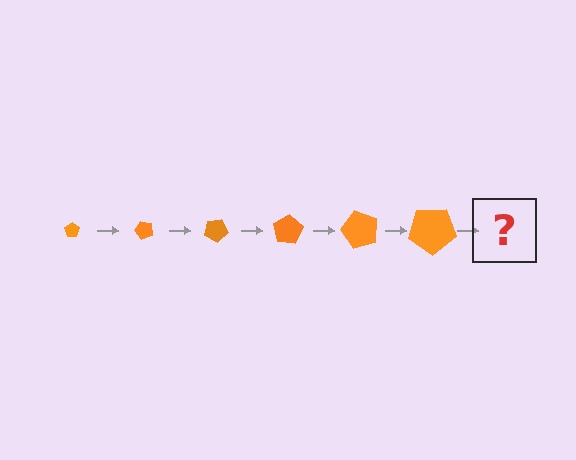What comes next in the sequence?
The next element should be a pentagon, larger than the previous one and rotated 300 degrees from the start.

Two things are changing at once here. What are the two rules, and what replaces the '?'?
The two rules are that the pentagon grows larger each step and it rotates 50 degrees each step. The '?' should be a pentagon, larger than the previous one and rotated 300 degrees from the start.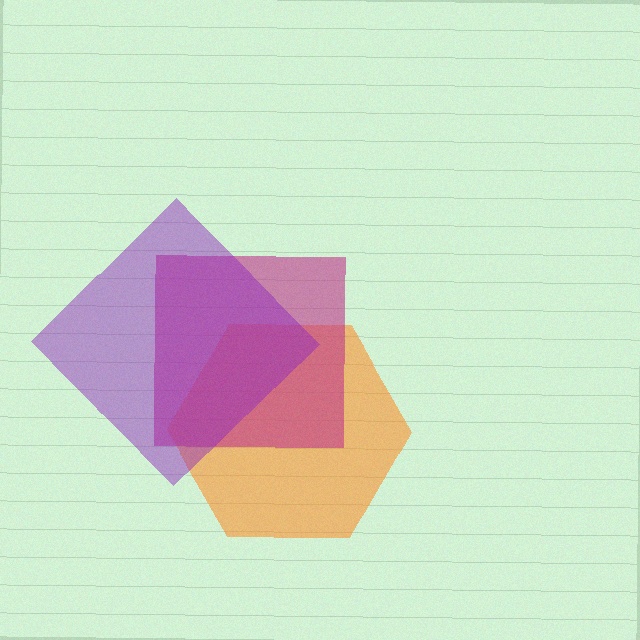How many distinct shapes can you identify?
There are 3 distinct shapes: an orange hexagon, a magenta square, a purple diamond.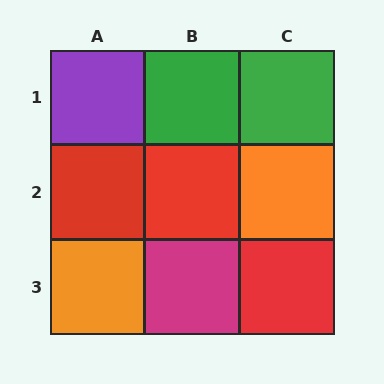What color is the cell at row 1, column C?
Green.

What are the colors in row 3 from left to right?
Orange, magenta, red.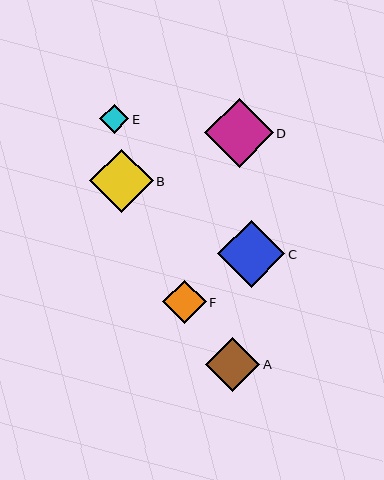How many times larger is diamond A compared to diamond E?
Diamond A is approximately 1.8 times the size of diamond E.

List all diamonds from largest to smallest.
From largest to smallest: D, C, B, A, F, E.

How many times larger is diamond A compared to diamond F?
Diamond A is approximately 1.2 times the size of diamond F.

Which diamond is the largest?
Diamond D is the largest with a size of approximately 69 pixels.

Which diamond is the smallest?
Diamond E is the smallest with a size of approximately 29 pixels.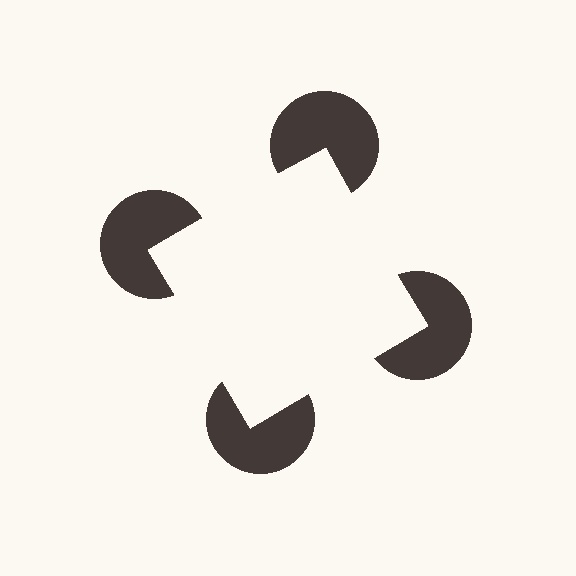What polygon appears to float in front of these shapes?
An illusory square — its edges are inferred from the aligned wedge cuts in the pac-man discs, not physically drawn.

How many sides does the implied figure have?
4 sides.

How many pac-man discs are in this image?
There are 4 — one at each vertex of the illusory square.